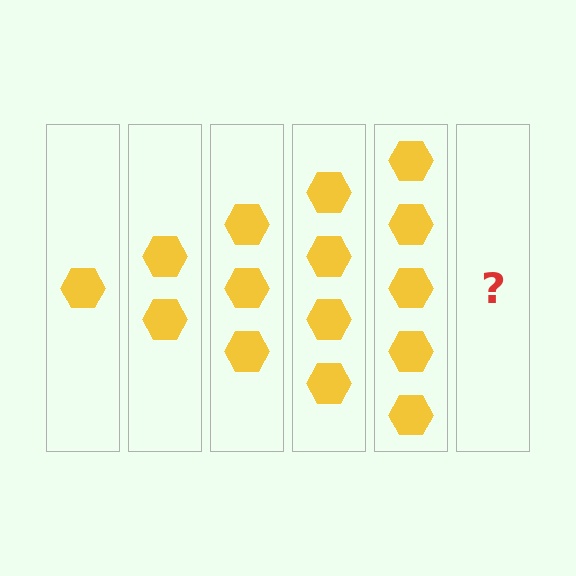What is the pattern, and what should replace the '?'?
The pattern is that each step adds one more hexagon. The '?' should be 6 hexagons.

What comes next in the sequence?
The next element should be 6 hexagons.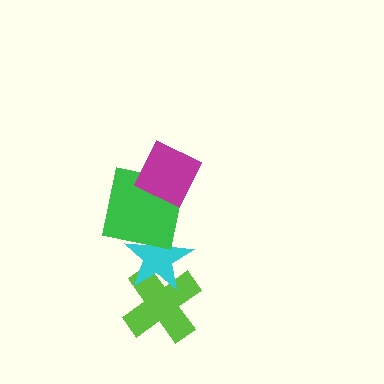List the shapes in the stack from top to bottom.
From top to bottom: the magenta diamond, the green square, the cyan star, the lime cross.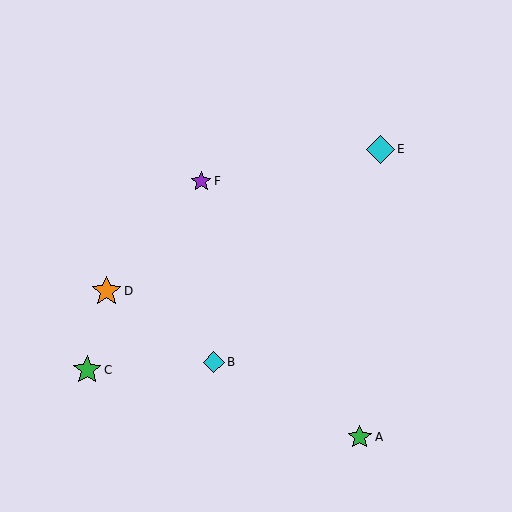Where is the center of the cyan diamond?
The center of the cyan diamond is at (214, 362).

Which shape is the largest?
The orange star (labeled D) is the largest.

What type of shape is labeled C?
Shape C is a green star.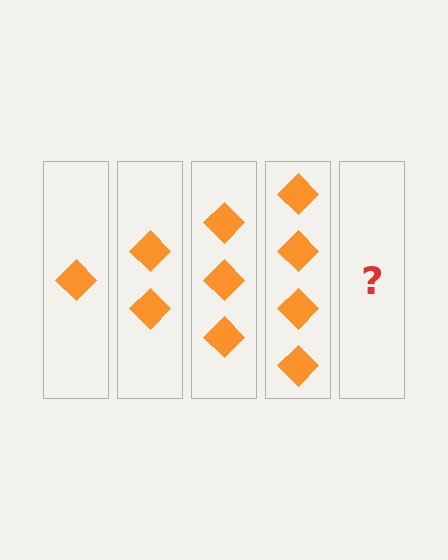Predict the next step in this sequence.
The next step is 5 diamonds.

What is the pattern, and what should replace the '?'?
The pattern is that each step adds one more diamond. The '?' should be 5 diamonds.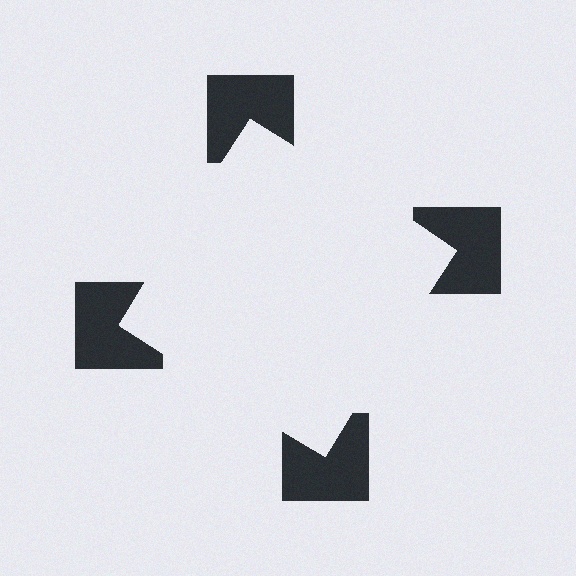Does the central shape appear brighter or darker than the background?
It typically appears slightly brighter than the background, even though no actual brightness change is drawn.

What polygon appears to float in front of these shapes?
An illusory square — its edges are inferred from the aligned wedge cuts in the notched squares, not physically drawn.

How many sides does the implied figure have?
4 sides.